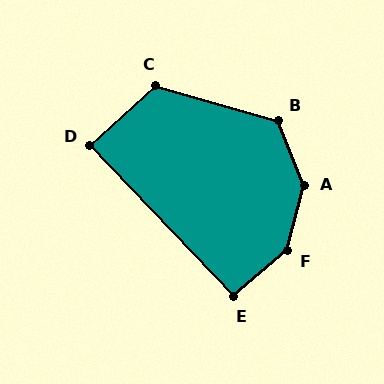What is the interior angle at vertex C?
Approximately 122 degrees (obtuse).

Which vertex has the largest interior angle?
F, at approximately 144 degrees.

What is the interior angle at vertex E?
Approximately 94 degrees (approximately right).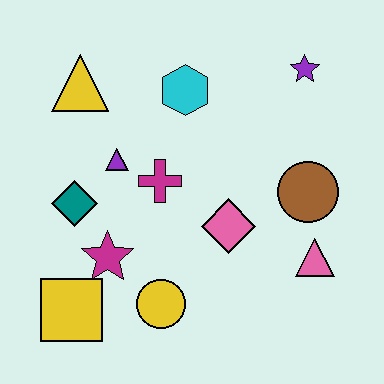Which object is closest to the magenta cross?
The purple triangle is closest to the magenta cross.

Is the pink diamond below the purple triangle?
Yes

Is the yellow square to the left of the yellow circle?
Yes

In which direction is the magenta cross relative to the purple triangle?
The magenta cross is to the right of the purple triangle.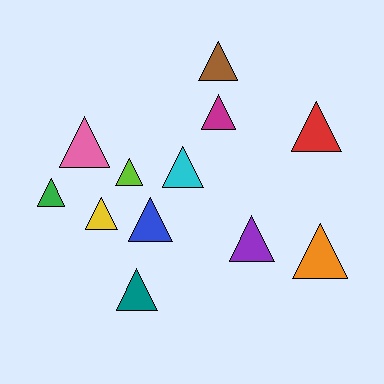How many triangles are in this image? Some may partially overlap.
There are 12 triangles.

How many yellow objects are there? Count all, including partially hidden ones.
There is 1 yellow object.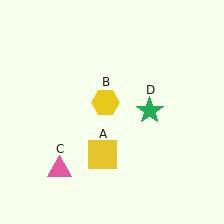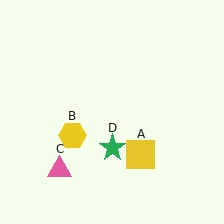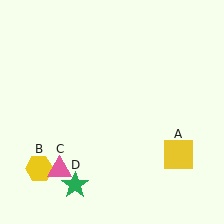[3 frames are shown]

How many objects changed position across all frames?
3 objects changed position: yellow square (object A), yellow hexagon (object B), green star (object D).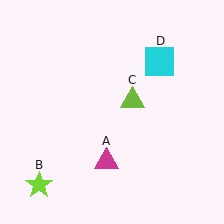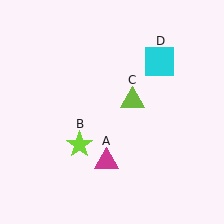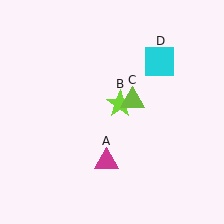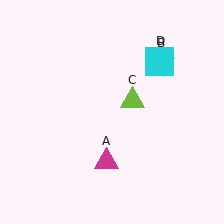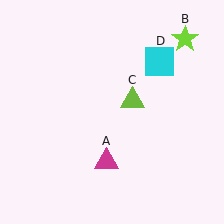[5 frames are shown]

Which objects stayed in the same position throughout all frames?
Magenta triangle (object A) and lime triangle (object C) and cyan square (object D) remained stationary.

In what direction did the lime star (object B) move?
The lime star (object B) moved up and to the right.